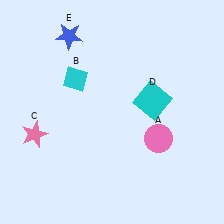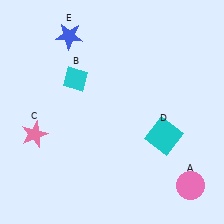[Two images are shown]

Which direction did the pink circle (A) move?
The pink circle (A) moved down.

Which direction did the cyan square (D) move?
The cyan square (D) moved down.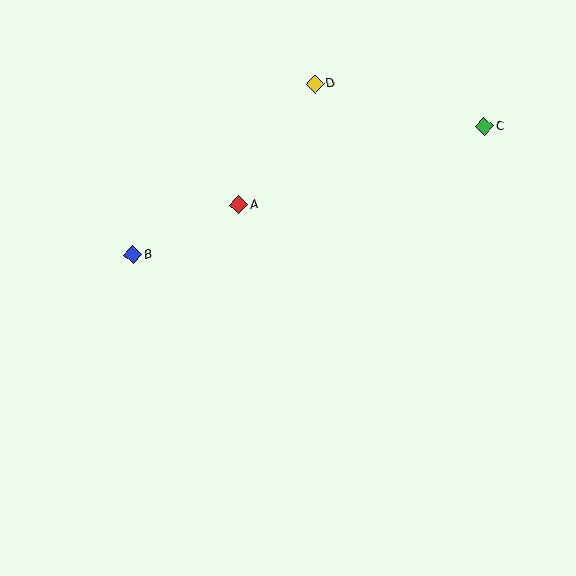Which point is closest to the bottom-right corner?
Point C is closest to the bottom-right corner.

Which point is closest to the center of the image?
Point A at (239, 205) is closest to the center.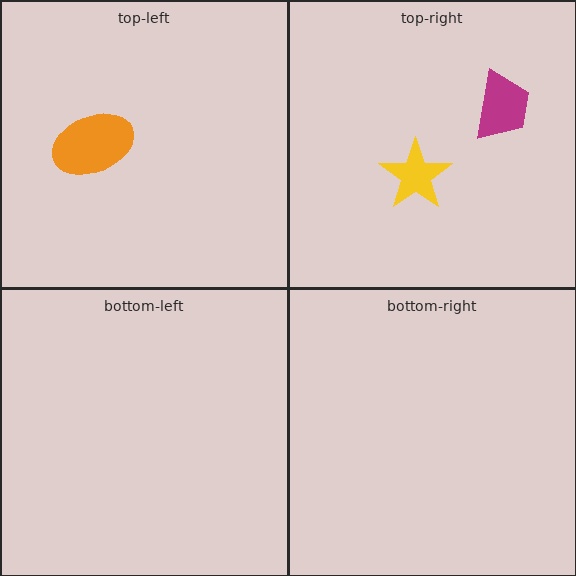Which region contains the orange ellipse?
The top-left region.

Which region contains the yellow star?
The top-right region.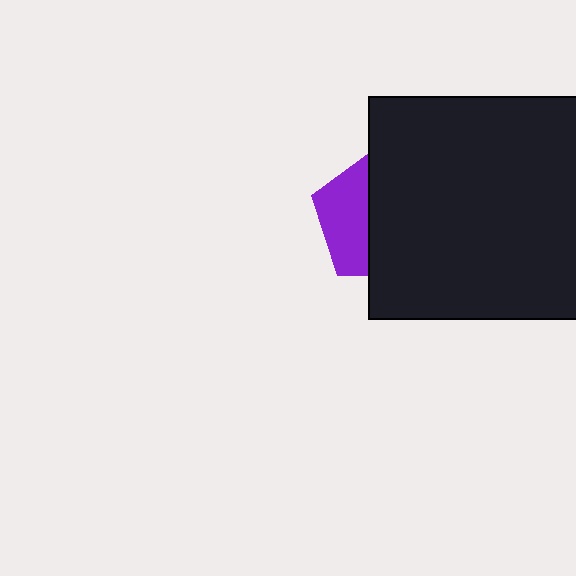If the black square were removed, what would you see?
You would see the complete purple pentagon.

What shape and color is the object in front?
The object in front is a black square.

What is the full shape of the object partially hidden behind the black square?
The partially hidden object is a purple pentagon.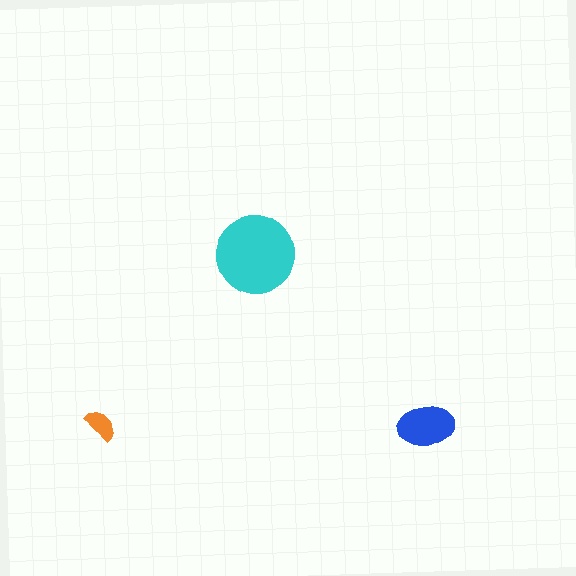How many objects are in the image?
There are 3 objects in the image.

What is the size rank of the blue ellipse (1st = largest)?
2nd.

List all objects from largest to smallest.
The cyan circle, the blue ellipse, the orange semicircle.